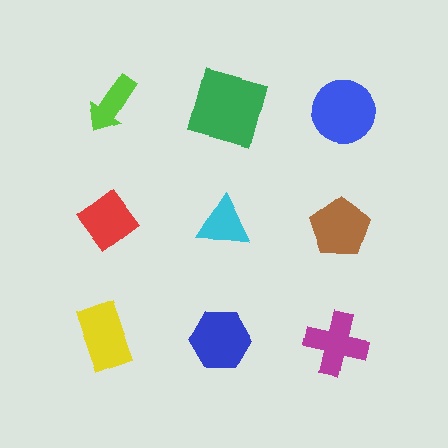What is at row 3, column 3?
A magenta cross.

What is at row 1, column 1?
A lime arrow.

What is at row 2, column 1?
A red diamond.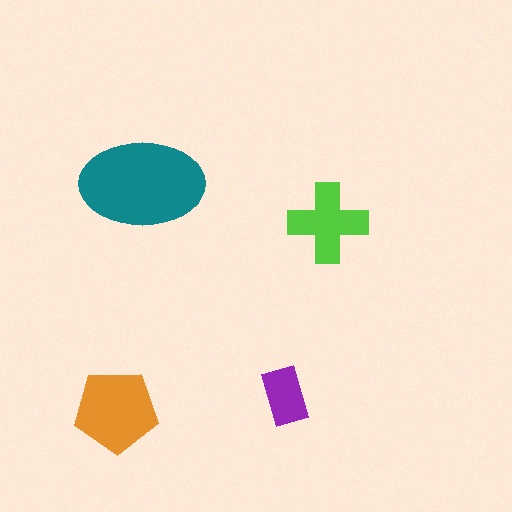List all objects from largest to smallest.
The teal ellipse, the orange pentagon, the lime cross, the purple rectangle.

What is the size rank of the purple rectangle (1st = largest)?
4th.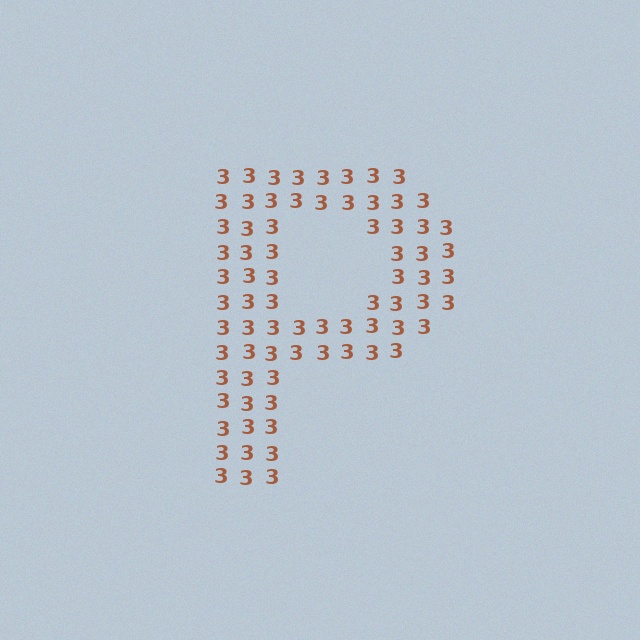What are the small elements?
The small elements are digit 3's.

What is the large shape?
The large shape is the letter P.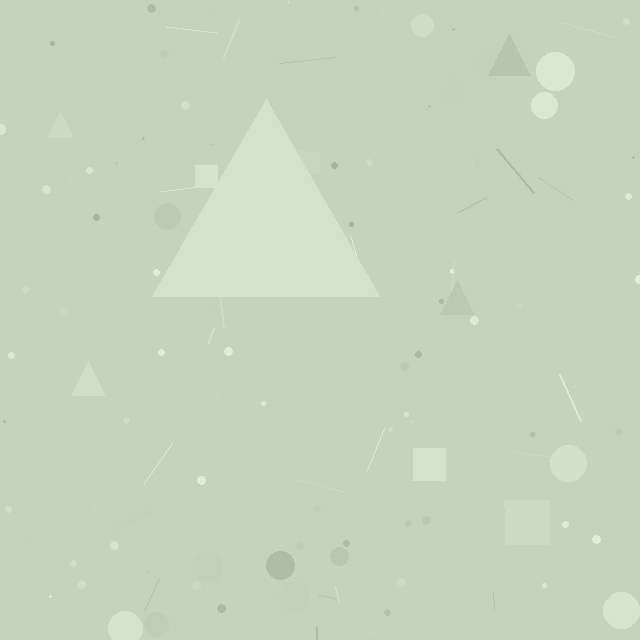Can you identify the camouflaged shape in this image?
The camouflaged shape is a triangle.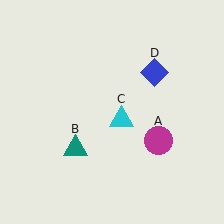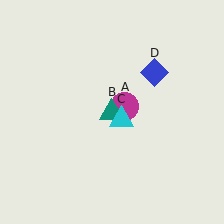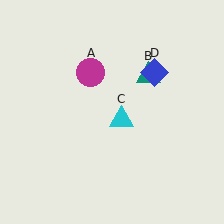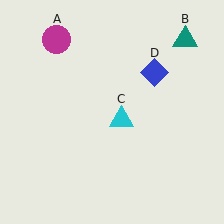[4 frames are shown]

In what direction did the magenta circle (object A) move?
The magenta circle (object A) moved up and to the left.